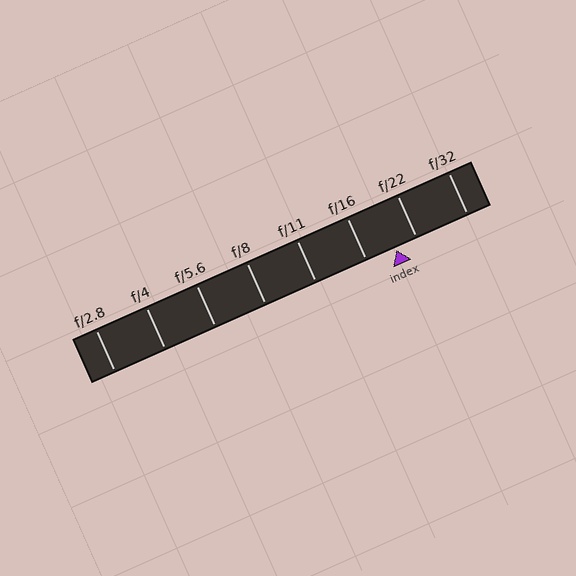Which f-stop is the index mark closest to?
The index mark is closest to f/22.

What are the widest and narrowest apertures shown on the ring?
The widest aperture shown is f/2.8 and the narrowest is f/32.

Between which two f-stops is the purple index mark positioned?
The index mark is between f/16 and f/22.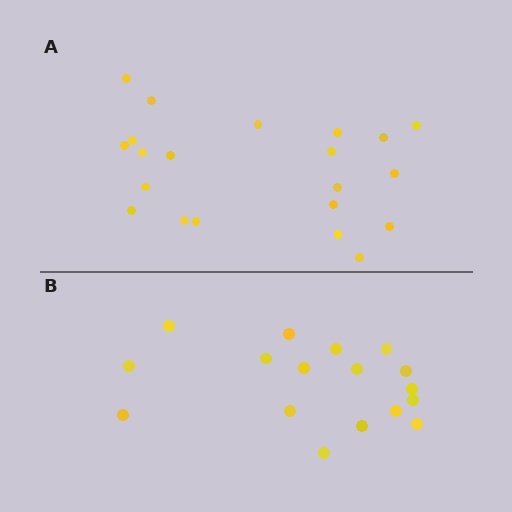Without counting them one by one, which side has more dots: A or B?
Region A (the top region) has more dots.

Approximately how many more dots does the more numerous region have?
Region A has about 4 more dots than region B.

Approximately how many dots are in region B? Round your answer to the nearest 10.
About 20 dots. (The exact count is 17, which rounds to 20.)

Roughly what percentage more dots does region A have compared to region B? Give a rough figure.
About 25% more.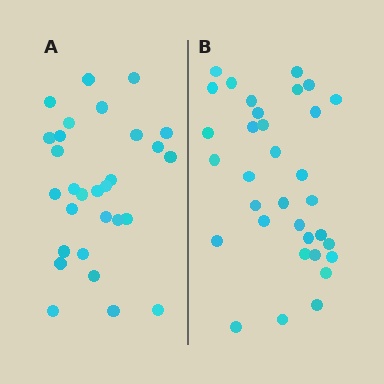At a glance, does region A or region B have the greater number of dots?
Region B (the right region) has more dots.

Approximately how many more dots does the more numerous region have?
Region B has about 4 more dots than region A.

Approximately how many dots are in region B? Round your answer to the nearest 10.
About 30 dots. (The exact count is 33, which rounds to 30.)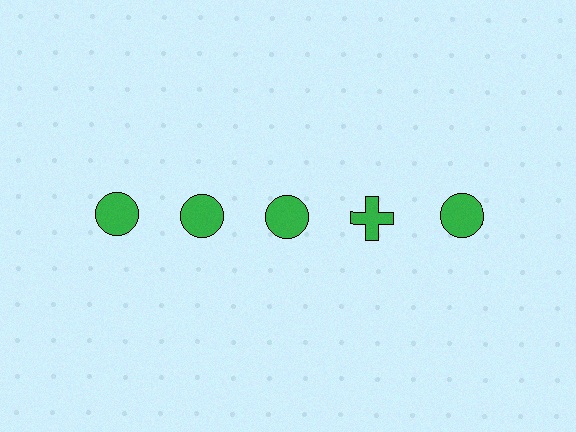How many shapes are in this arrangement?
There are 5 shapes arranged in a grid pattern.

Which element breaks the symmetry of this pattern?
The green cross in the top row, second from right column breaks the symmetry. All other shapes are green circles.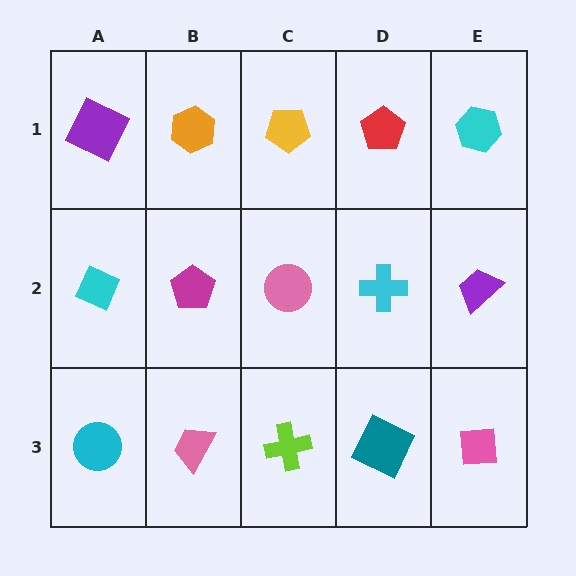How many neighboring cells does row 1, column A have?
2.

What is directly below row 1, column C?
A pink circle.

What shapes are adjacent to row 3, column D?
A cyan cross (row 2, column D), a lime cross (row 3, column C), a pink square (row 3, column E).